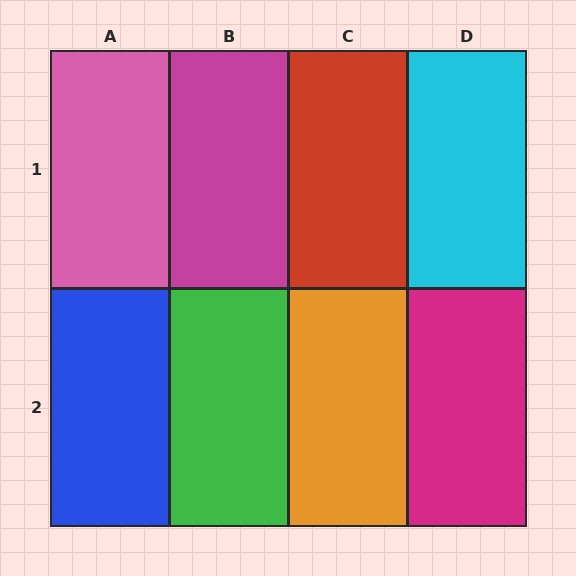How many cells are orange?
1 cell is orange.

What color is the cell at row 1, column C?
Red.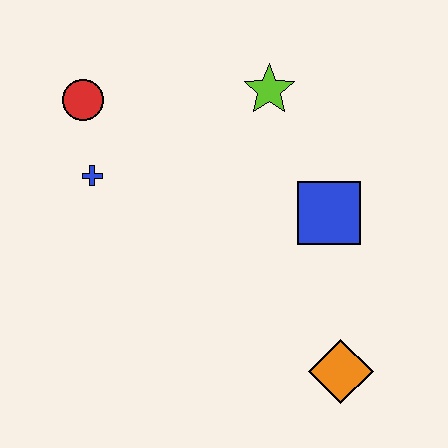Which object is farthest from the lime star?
The orange diamond is farthest from the lime star.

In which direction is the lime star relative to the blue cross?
The lime star is to the right of the blue cross.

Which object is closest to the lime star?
The blue square is closest to the lime star.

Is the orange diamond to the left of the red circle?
No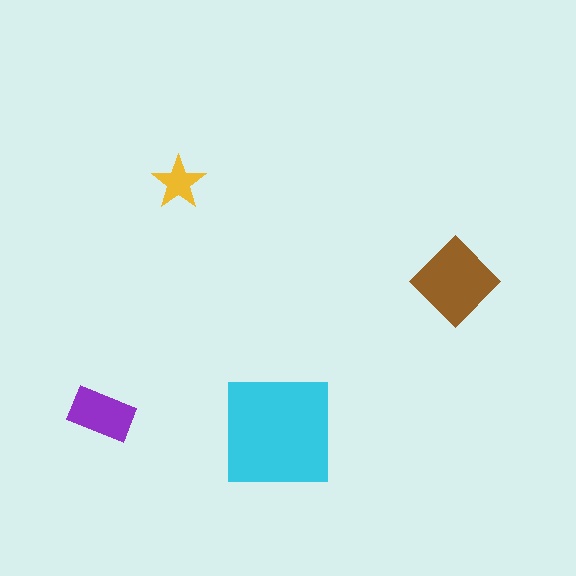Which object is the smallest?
The yellow star.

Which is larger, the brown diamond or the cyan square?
The cyan square.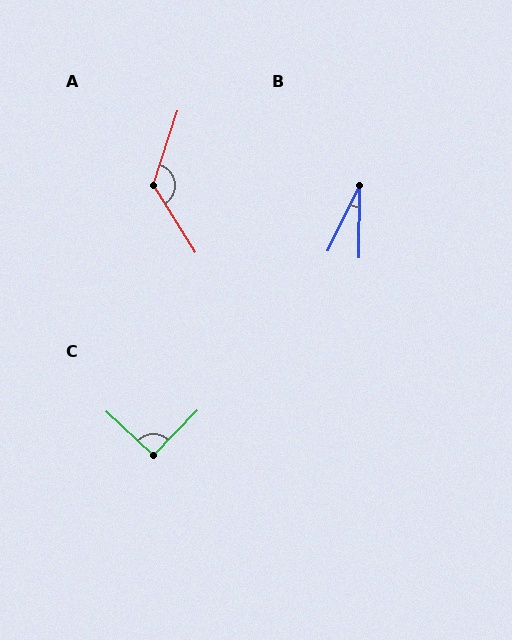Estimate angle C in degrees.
Approximately 90 degrees.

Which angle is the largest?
A, at approximately 129 degrees.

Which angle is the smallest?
B, at approximately 25 degrees.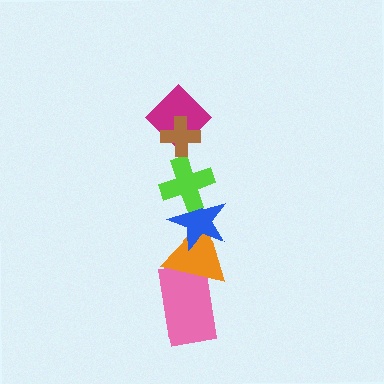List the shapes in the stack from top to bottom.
From top to bottom: the brown cross, the magenta diamond, the lime cross, the blue star, the orange triangle, the pink rectangle.